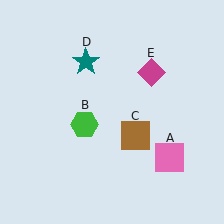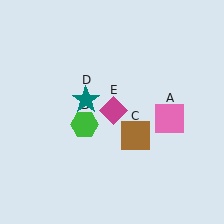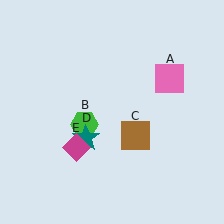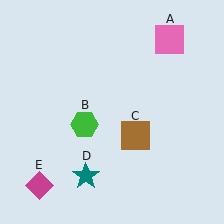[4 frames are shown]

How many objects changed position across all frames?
3 objects changed position: pink square (object A), teal star (object D), magenta diamond (object E).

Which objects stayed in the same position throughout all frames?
Green hexagon (object B) and brown square (object C) remained stationary.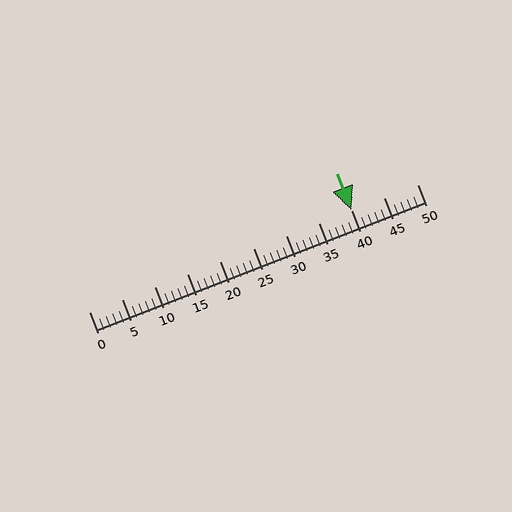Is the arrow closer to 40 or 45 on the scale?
The arrow is closer to 40.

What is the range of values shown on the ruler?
The ruler shows values from 0 to 50.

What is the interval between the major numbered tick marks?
The major tick marks are spaced 5 units apart.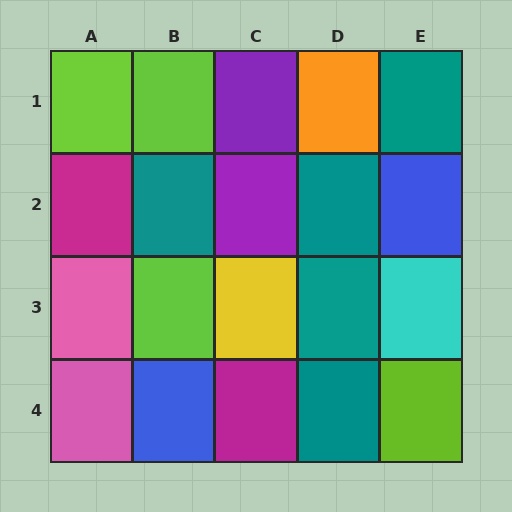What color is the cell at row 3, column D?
Teal.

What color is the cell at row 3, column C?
Yellow.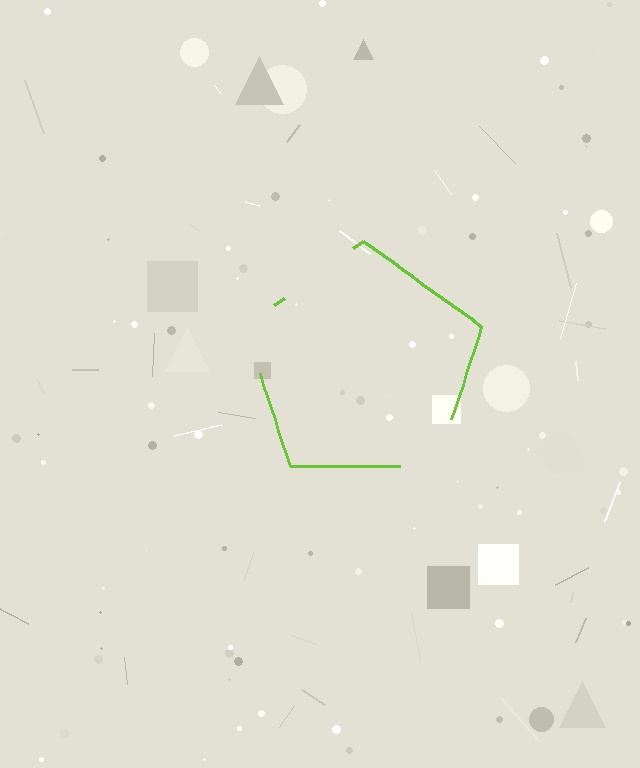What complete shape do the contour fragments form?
The contour fragments form a pentagon.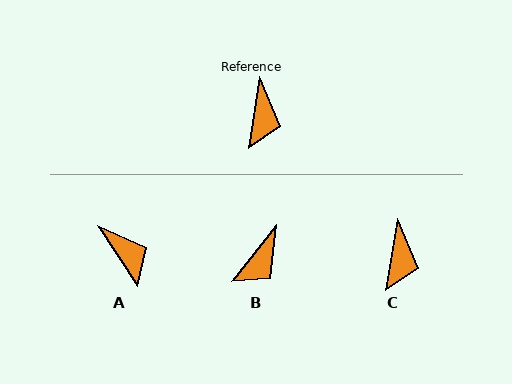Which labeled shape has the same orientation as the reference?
C.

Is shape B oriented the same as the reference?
No, it is off by about 29 degrees.